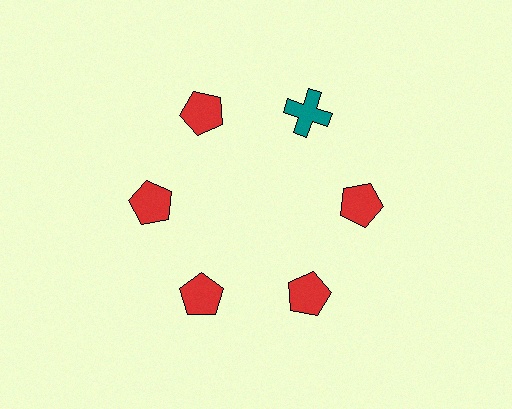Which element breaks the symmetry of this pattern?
The teal cross at roughly the 1 o'clock position breaks the symmetry. All other shapes are red pentagons.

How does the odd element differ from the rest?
It differs in both color (teal instead of red) and shape (cross instead of pentagon).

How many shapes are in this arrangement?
There are 6 shapes arranged in a ring pattern.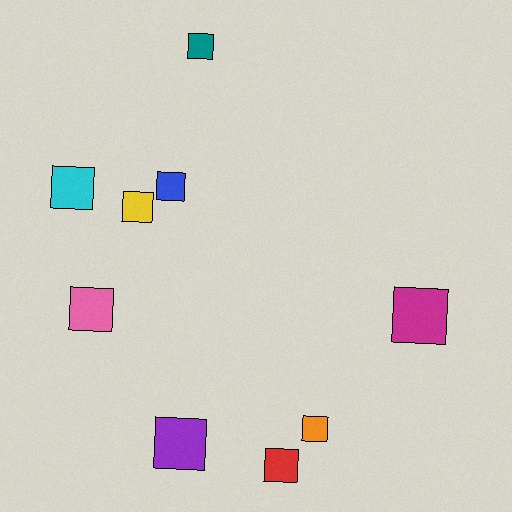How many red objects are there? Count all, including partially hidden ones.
There is 1 red object.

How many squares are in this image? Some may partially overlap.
There are 9 squares.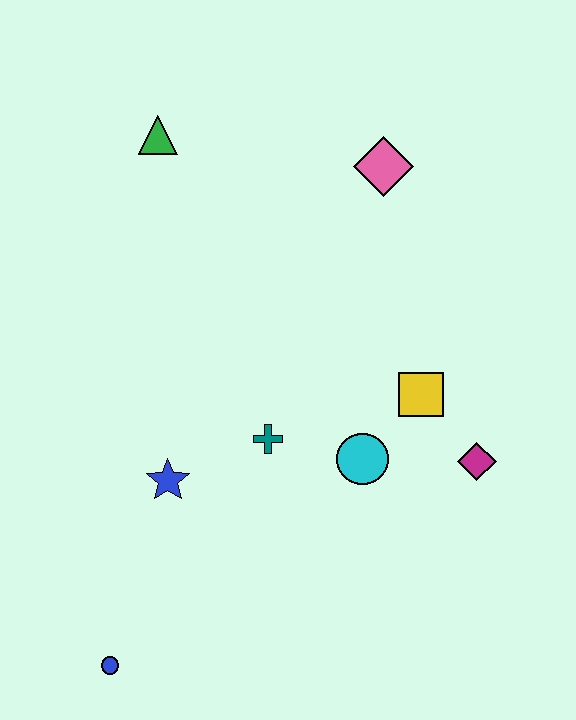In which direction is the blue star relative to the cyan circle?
The blue star is to the left of the cyan circle.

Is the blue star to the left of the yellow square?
Yes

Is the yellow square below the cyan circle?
No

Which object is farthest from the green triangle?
The blue circle is farthest from the green triangle.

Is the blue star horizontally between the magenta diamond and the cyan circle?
No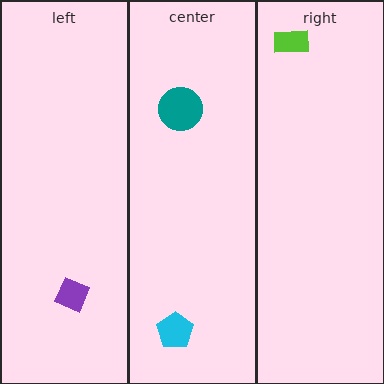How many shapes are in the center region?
2.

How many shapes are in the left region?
1.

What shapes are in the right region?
The lime rectangle.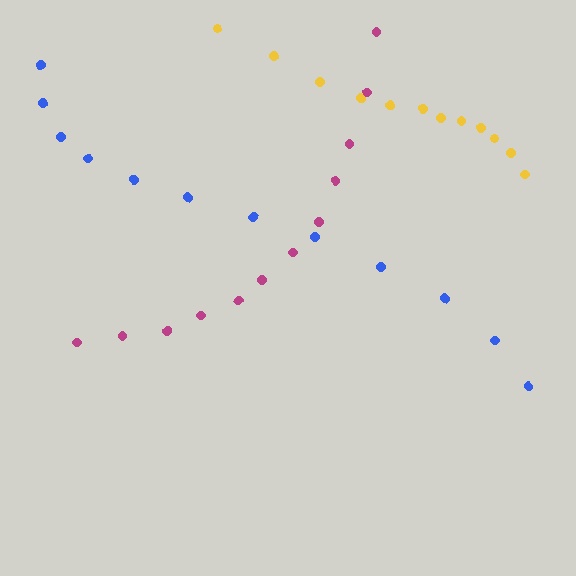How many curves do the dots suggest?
There are 3 distinct paths.